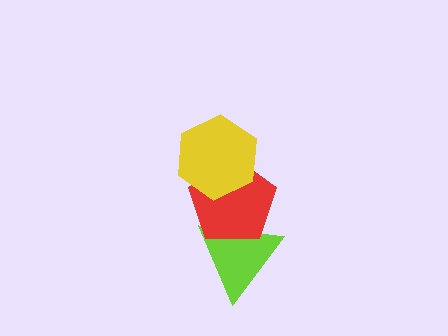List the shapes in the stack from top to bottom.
From top to bottom: the yellow hexagon, the red pentagon, the lime triangle.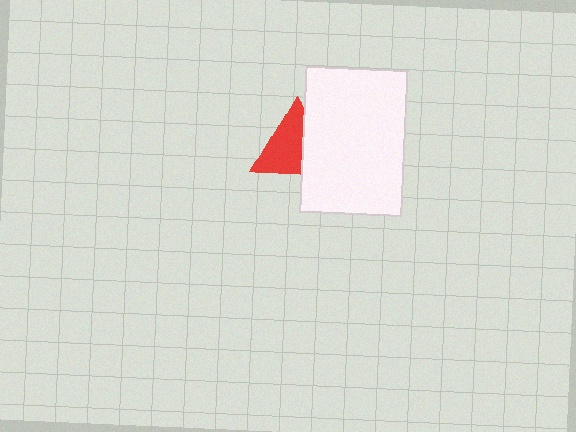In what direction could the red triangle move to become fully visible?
The red triangle could move left. That would shift it out from behind the white rectangle entirely.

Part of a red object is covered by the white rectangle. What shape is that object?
It is a triangle.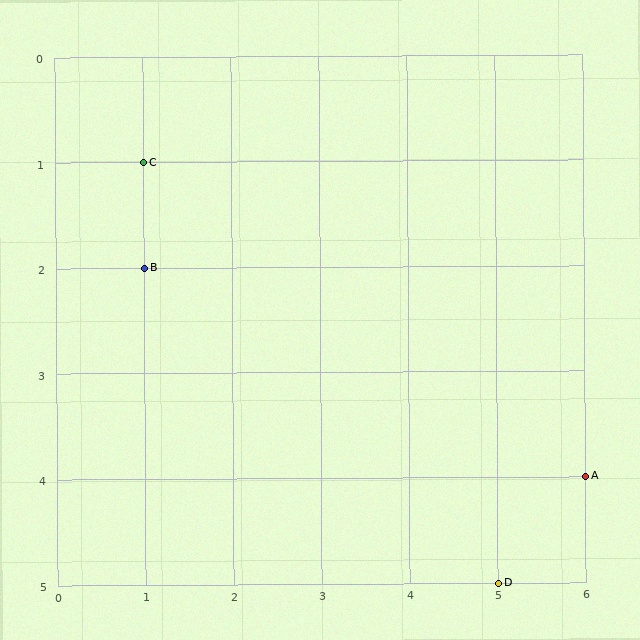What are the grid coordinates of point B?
Point B is at grid coordinates (1, 2).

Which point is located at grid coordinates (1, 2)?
Point B is at (1, 2).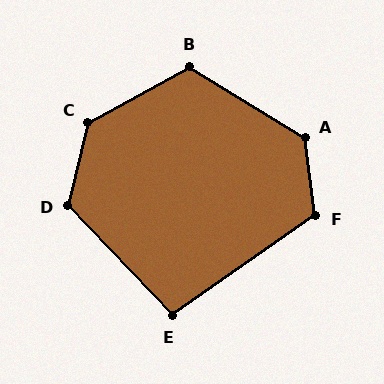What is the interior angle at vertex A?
Approximately 129 degrees (obtuse).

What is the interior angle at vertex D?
Approximately 123 degrees (obtuse).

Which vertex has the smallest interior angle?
E, at approximately 99 degrees.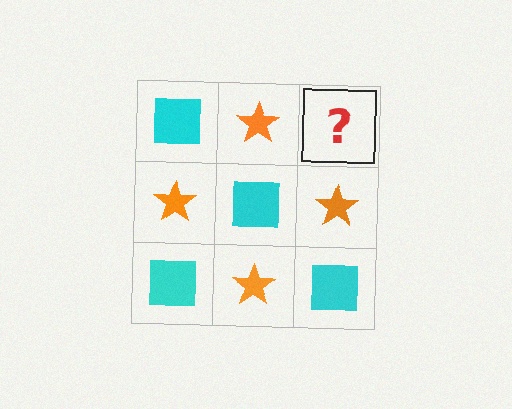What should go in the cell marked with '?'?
The missing cell should contain a cyan square.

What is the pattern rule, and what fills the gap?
The rule is that it alternates cyan square and orange star in a checkerboard pattern. The gap should be filled with a cyan square.